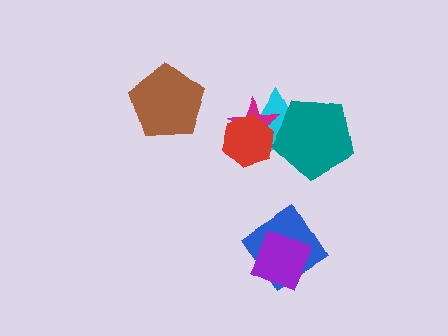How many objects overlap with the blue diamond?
1 object overlaps with the blue diamond.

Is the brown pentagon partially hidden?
No, no other shape covers it.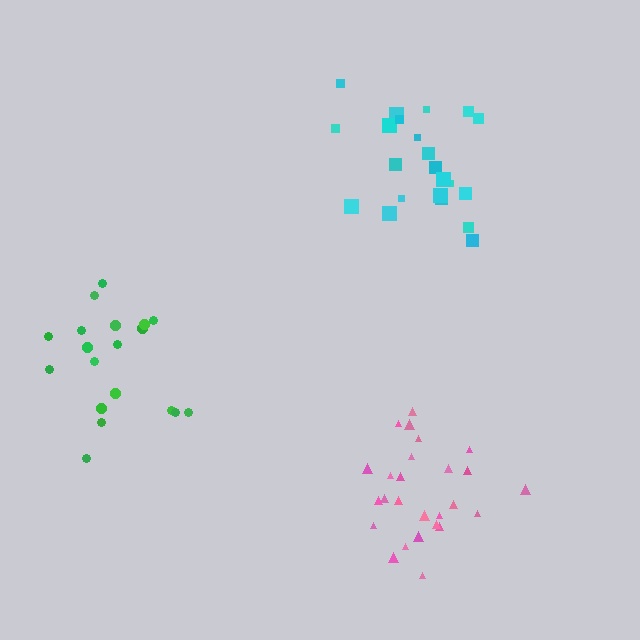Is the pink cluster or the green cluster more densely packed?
Pink.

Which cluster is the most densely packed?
Pink.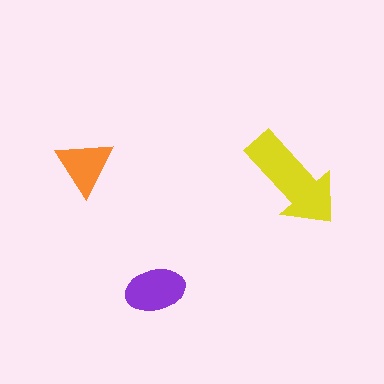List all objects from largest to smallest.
The yellow arrow, the purple ellipse, the orange triangle.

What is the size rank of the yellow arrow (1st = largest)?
1st.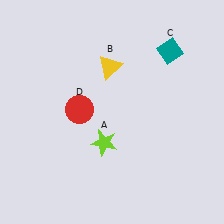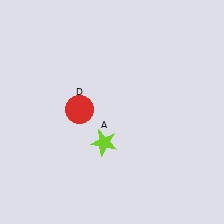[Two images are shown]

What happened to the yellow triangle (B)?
The yellow triangle (B) was removed in Image 2. It was in the top-left area of Image 1.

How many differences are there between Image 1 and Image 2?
There are 2 differences between the two images.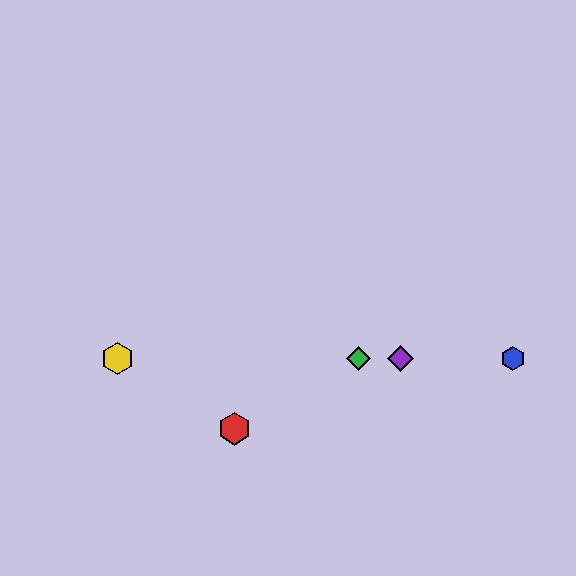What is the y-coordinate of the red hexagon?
The red hexagon is at y≈429.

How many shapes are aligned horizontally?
4 shapes (the blue hexagon, the green diamond, the yellow hexagon, the purple diamond) are aligned horizontally.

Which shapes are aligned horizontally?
The blue hexagon, the green diamond, the yellow hexagon, the purple diamond are aligned horizontally.